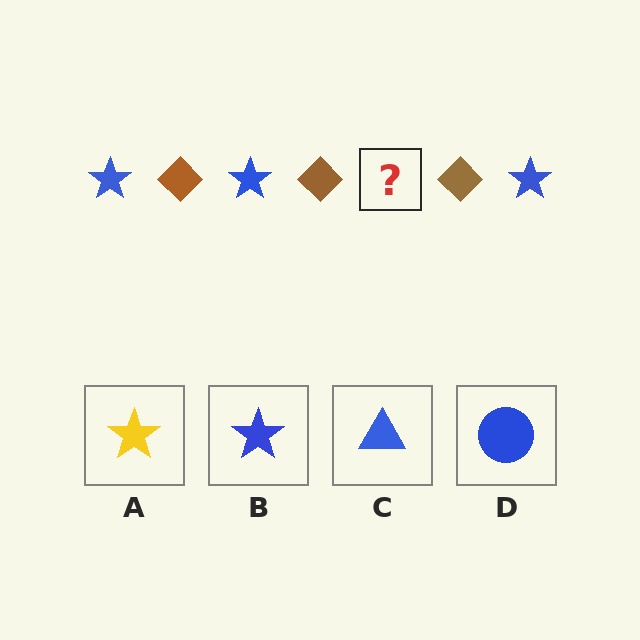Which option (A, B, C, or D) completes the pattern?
B.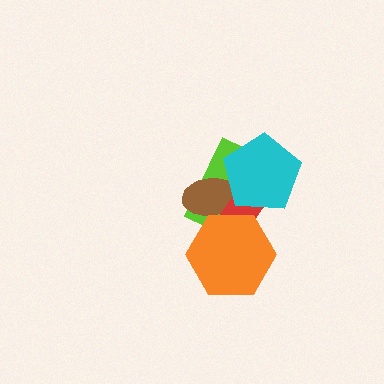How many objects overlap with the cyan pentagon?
3 objects overlap with the cyan pentagon.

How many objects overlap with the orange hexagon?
3 objects overlap with the orange hexagon.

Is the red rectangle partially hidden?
Yes, it is partially covered by another shape.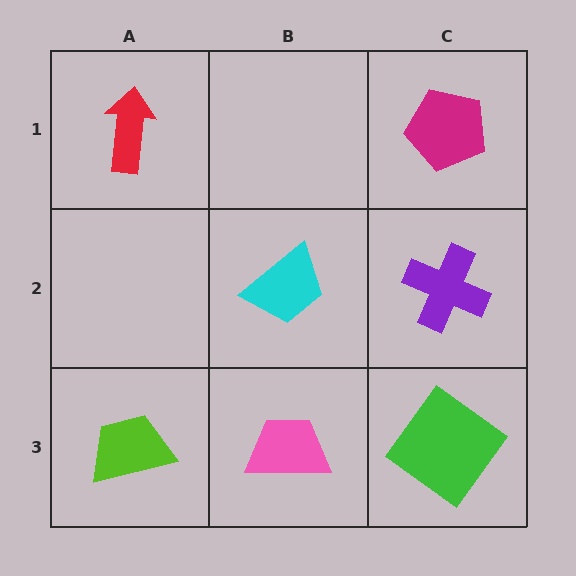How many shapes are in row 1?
2 shapes.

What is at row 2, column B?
A cyan trapezoid.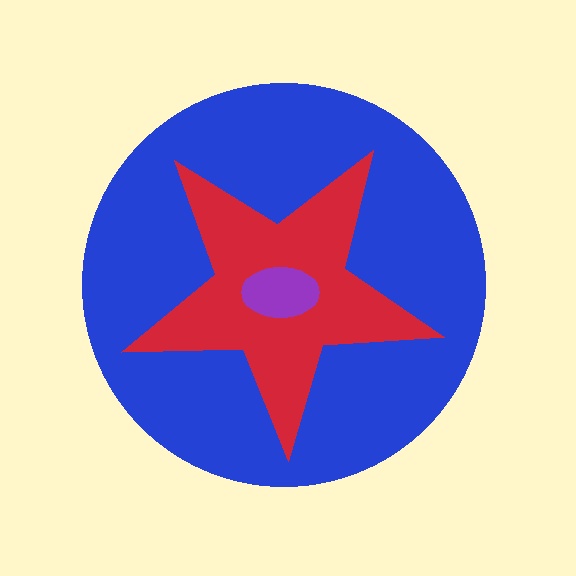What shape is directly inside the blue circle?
The red star.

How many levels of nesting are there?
3.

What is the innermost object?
The purple ellipse.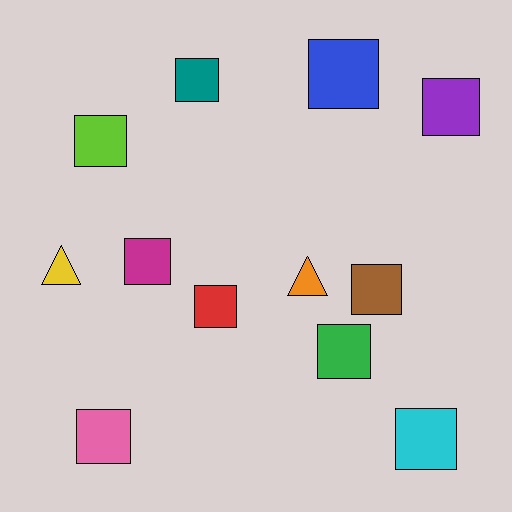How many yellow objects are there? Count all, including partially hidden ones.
There is 1 yellow object.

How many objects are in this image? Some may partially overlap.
There are 12 objects.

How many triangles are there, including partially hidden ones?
There are 2 triangles.